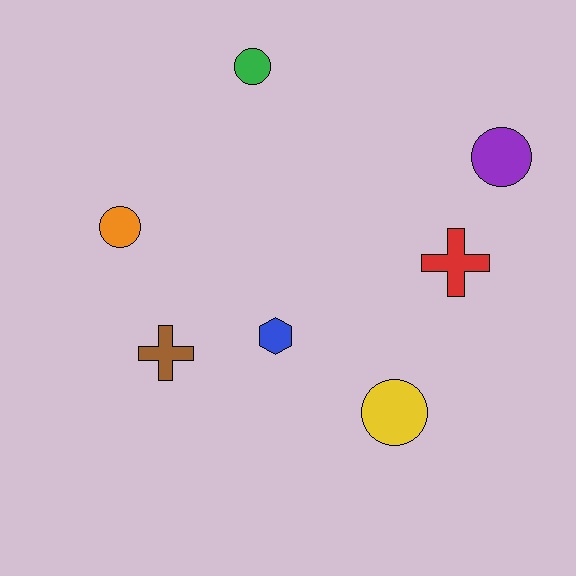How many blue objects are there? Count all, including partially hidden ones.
There is 1 blue object.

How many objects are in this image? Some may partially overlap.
There are 7 objects.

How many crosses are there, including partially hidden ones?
There are 2 crosses.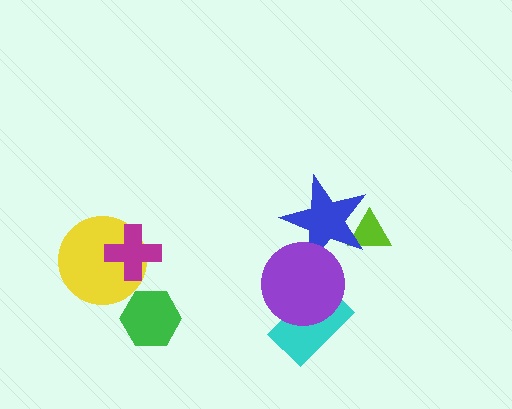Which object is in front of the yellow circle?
The magenta cross is in front of the yellow circle.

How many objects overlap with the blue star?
2 objects overlap with the blue star.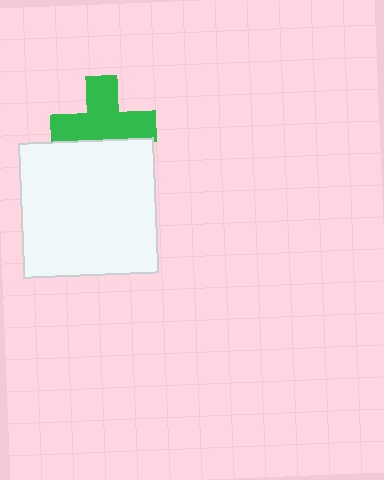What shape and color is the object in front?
The object in front is a white square.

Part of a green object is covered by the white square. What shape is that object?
It is a cross.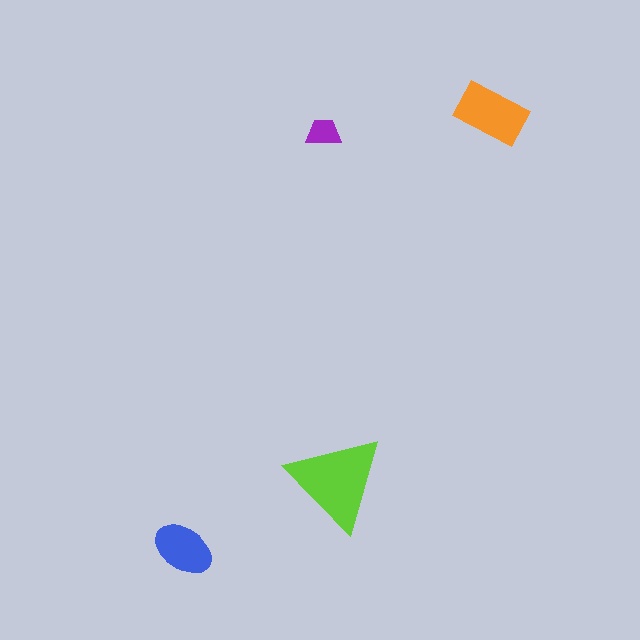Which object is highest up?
The orange rectangle is topmost.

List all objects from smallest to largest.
The purple trapezoid, the blue ellipse, the orange rectangle, the lime triangle.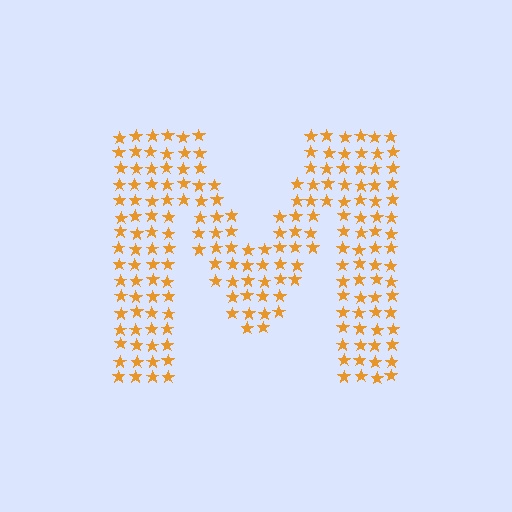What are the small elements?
The small elements are stars.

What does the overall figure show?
The overall figure shows the letter M.